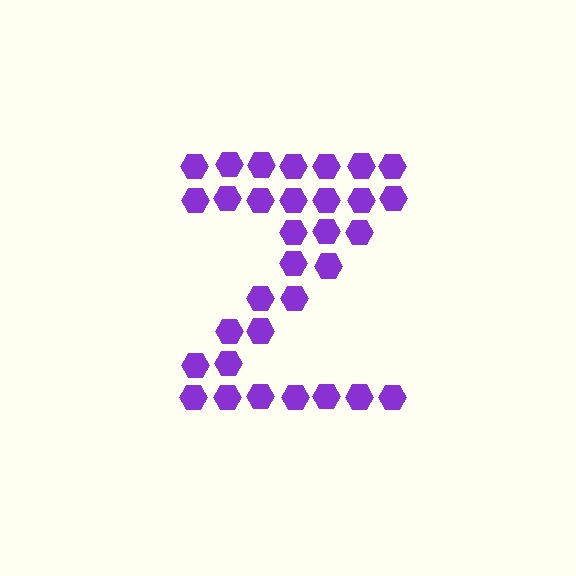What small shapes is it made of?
It is made of small hexagons.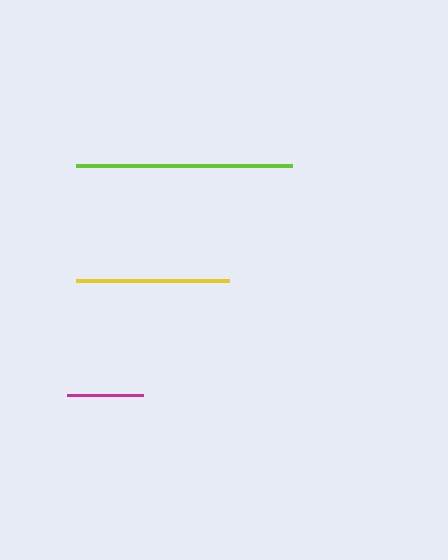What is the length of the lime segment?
The lime segment is approximately 216 pixels long.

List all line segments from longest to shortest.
From longest to shortest: lime, yellow, magenta.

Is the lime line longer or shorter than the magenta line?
The lime line is longer than the magenta line.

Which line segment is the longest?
The lime line is the longest at approximately 216 pixels.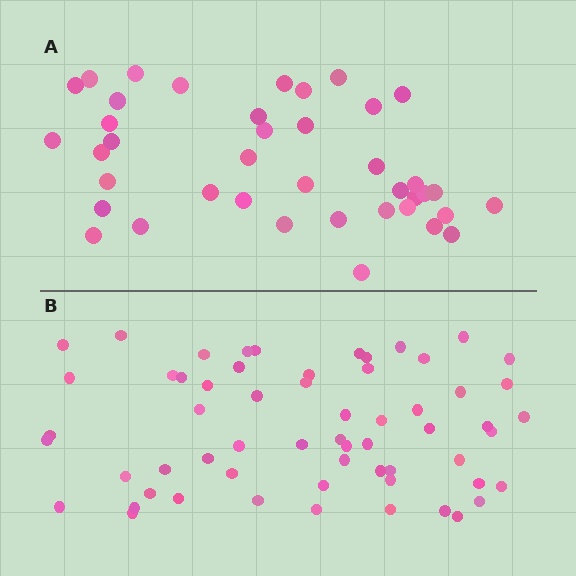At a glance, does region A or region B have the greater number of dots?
Region B (the bottom region) has more dots.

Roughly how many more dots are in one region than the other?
Region B has approximately 20 more dots than region A.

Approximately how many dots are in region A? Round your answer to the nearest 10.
About 40 dots.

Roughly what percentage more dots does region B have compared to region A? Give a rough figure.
About 50% more.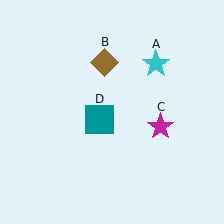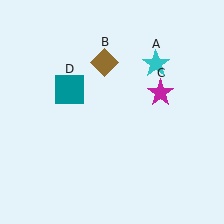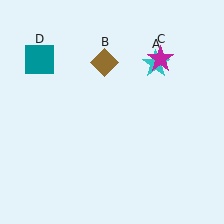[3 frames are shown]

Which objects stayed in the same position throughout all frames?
Cyan star (object A) and brown diamond (object B) remained stationary.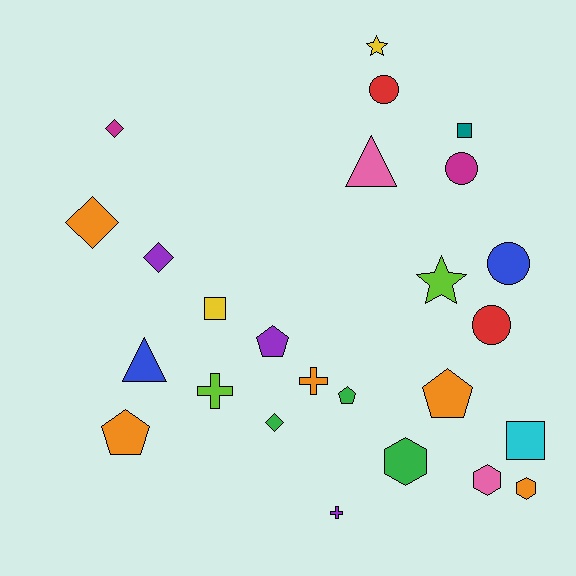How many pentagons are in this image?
There are 4 pentagons.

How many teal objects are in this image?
There is 1 teal object.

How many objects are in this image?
There are 25 objects.